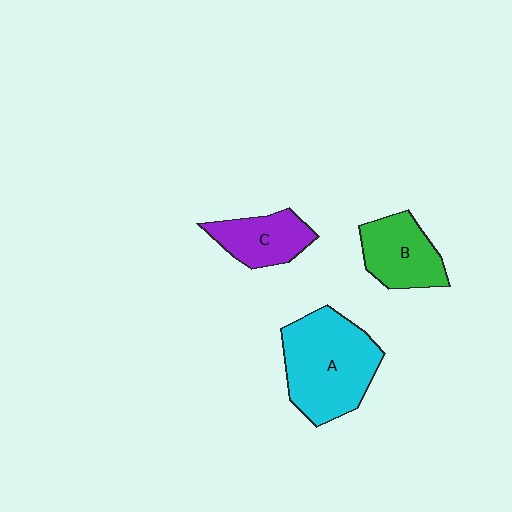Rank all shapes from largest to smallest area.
From largest to smallest: A (cyan), B (green), C (purple).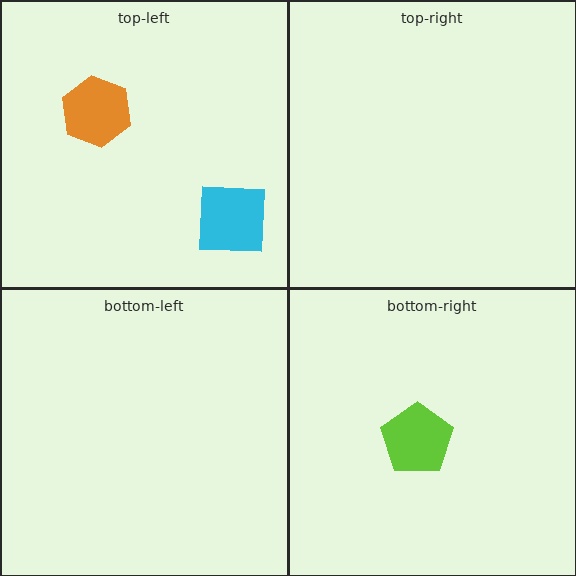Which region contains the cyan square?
The top-left region.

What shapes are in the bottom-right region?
The lime pentagon.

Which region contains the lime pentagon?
The bottom-right region.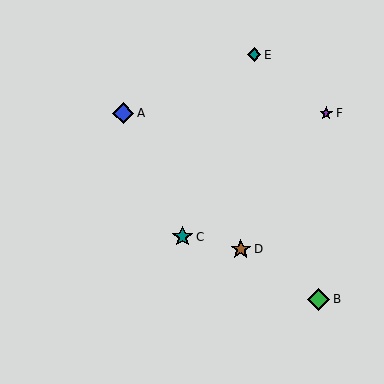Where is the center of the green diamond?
The center of the green diamond is at (319, 299).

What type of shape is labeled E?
Shape E is a teal diamond.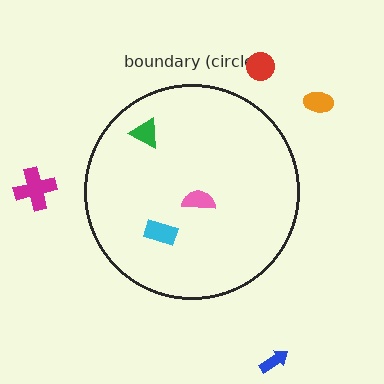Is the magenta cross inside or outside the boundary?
Outside.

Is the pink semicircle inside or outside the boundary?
Inside.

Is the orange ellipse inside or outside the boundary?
Outside.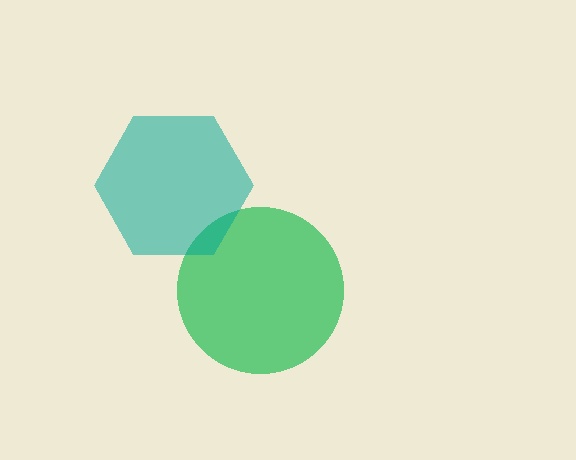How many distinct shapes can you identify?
There are 2 distinct shapes: a green circle, a teal hexagon.